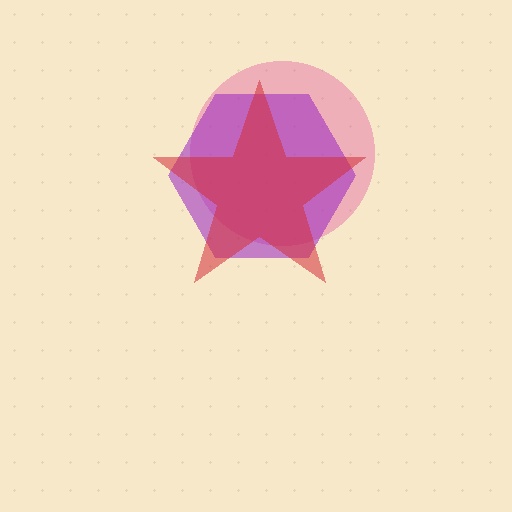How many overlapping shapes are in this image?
There are 3 overlapping shapes in the image.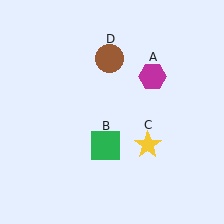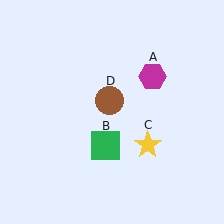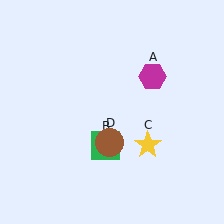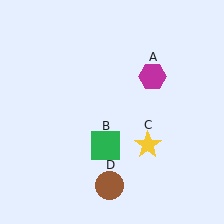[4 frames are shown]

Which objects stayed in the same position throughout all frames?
Magenta hexagon (object A) and green square (object B) and yellow star (object C) remained stationary.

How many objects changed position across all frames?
1 object changed position: brown circle (object D).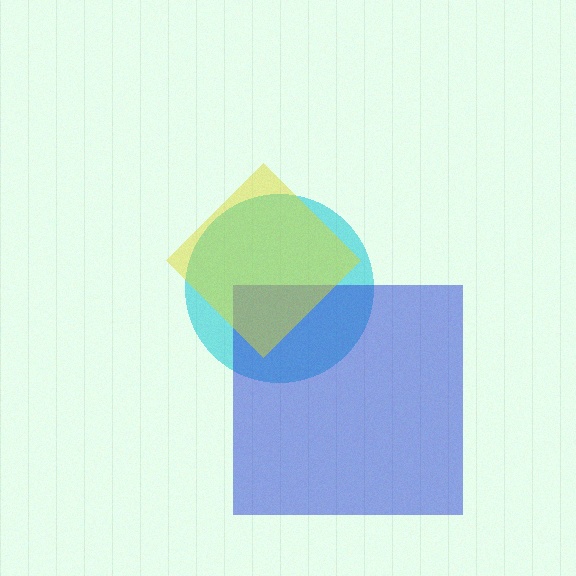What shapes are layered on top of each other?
The layered shapes are: a cyan circle, a blue square, a yellow diamond.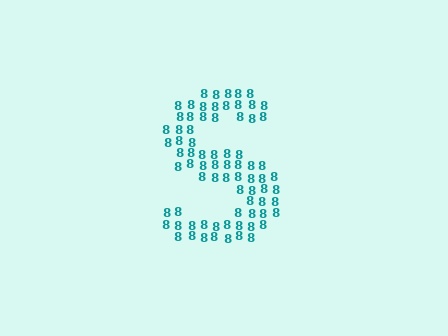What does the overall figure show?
The overall figure shows the letter S.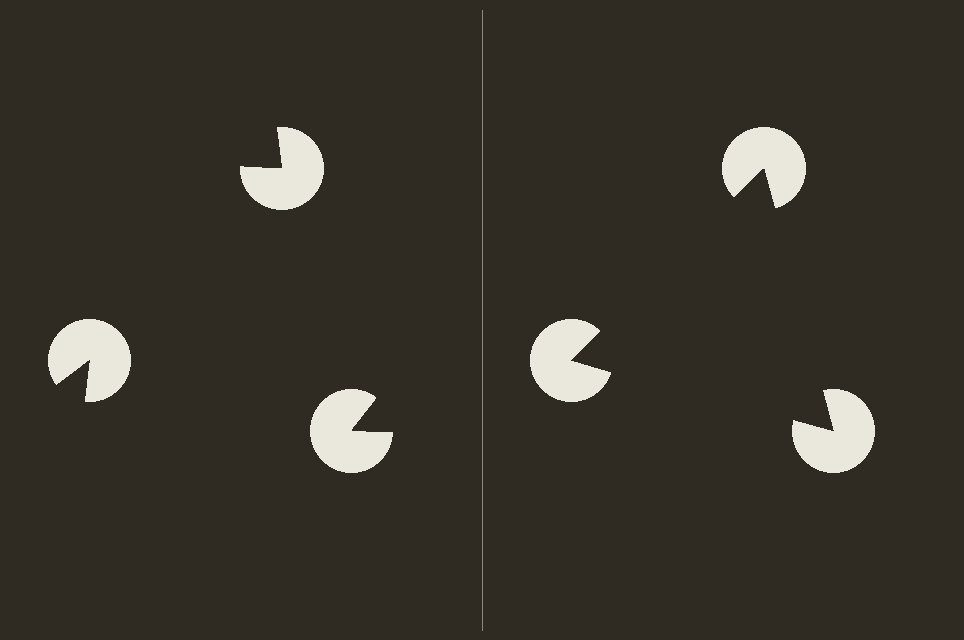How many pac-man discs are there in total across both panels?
6 — 3 on each side.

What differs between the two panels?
The pac-man discs are positioned identically on both sides; only the wedge orientations differ. On the right they align to a triangle; on the left they are misaligned.